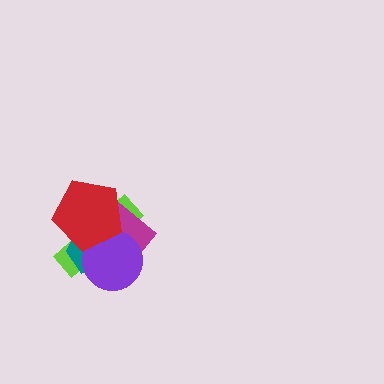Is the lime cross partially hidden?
Yes, it is partially covered by another shape.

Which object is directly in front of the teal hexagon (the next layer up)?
The magenta diamond is directly in front of the teal hexagon.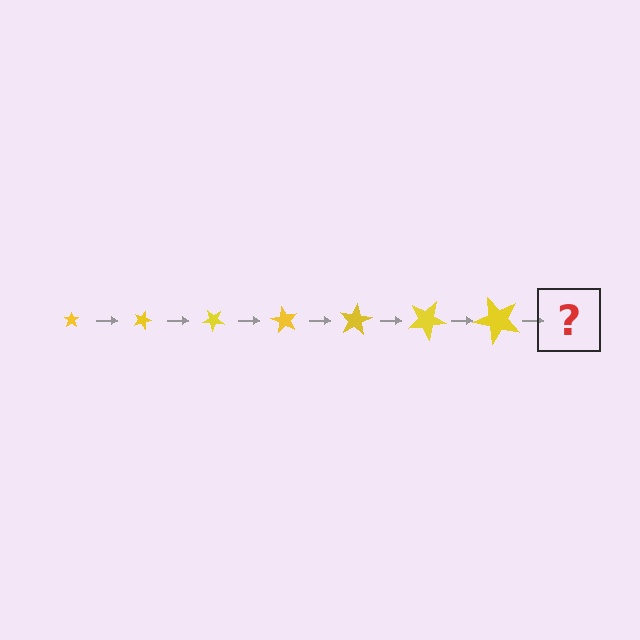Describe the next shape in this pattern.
It should be a star, larger than the previous one and rotated 140 degrees from the start.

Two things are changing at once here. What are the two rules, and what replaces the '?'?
The two rules are that the star grows larger each step and it rotates 20 degrees each step. The '?' should be a star, larger than the previous one and rotated 140 degrees from the start.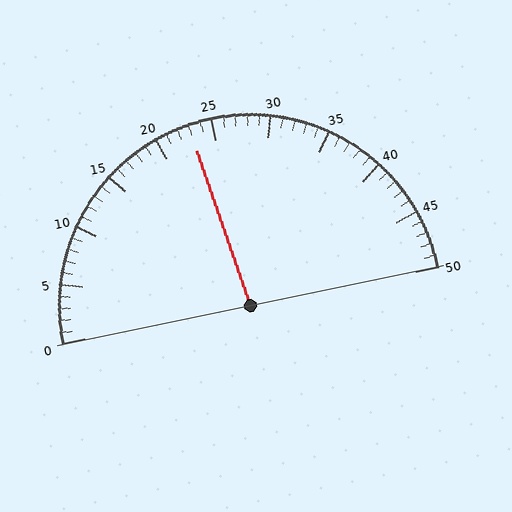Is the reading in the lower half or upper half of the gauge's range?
The reading is in the lower half of the range (0 to 50).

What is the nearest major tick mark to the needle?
The nearest major tick mark is 25.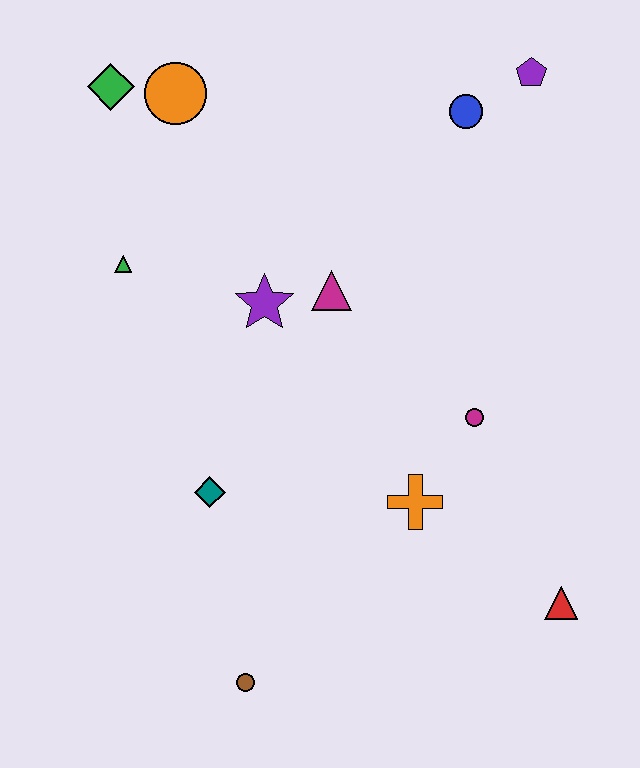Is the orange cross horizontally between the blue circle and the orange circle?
Yes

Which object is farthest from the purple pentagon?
The brown circle is farthest from the purple pentagon.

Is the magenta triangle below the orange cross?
No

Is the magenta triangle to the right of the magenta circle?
No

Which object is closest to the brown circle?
The teal diamond is closest to the brown circle.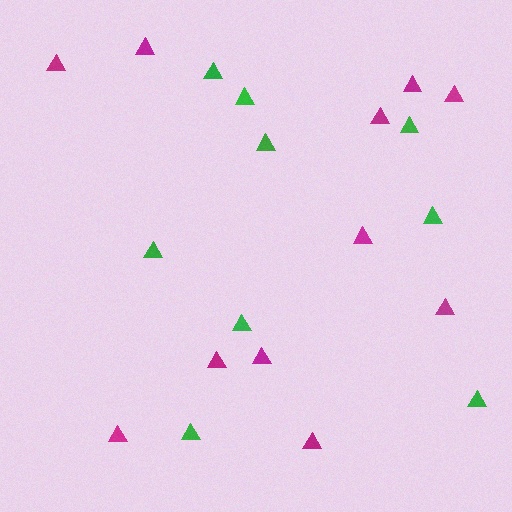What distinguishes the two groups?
There are 2 groups: one group of green triangles (9) and one group of magenta triangles (11).